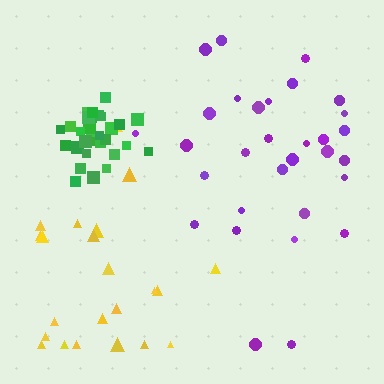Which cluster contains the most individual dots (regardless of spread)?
Purple (31).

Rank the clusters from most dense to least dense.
green, purple, yellow.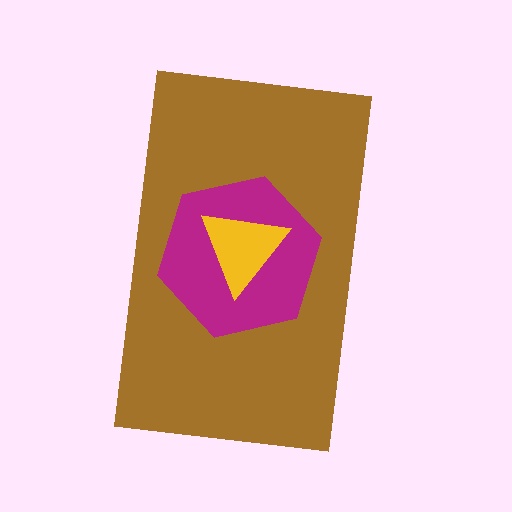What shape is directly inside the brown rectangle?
The magenta hexagon.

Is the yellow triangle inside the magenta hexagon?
Yes.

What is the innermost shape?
The yellow triangle.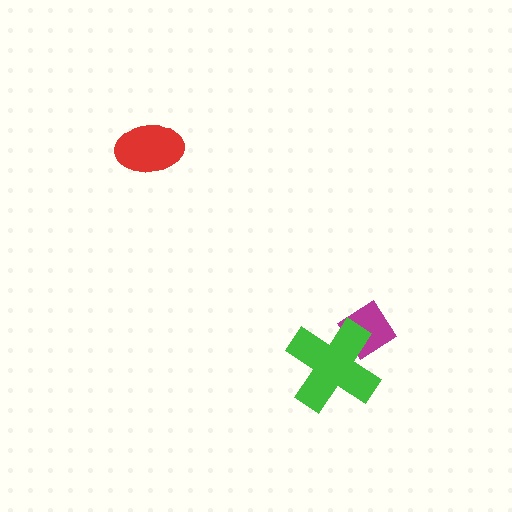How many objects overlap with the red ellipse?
0 objects overlap with the red ellipse.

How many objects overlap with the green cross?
1 object overlaps with the green cross.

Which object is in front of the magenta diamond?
The green cross is in front of the magenta diamond.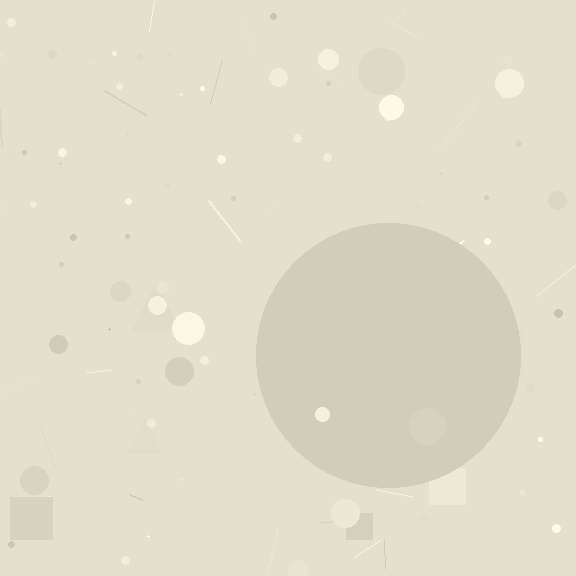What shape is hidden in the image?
A circle is hidden in the image.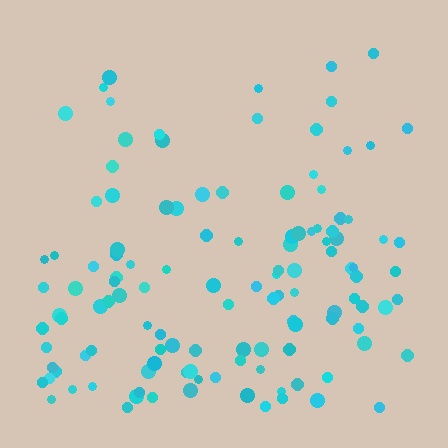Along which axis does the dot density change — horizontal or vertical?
Vertical.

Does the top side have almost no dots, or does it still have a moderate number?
Still a moderate number, just noticeably fewer than the bottom.